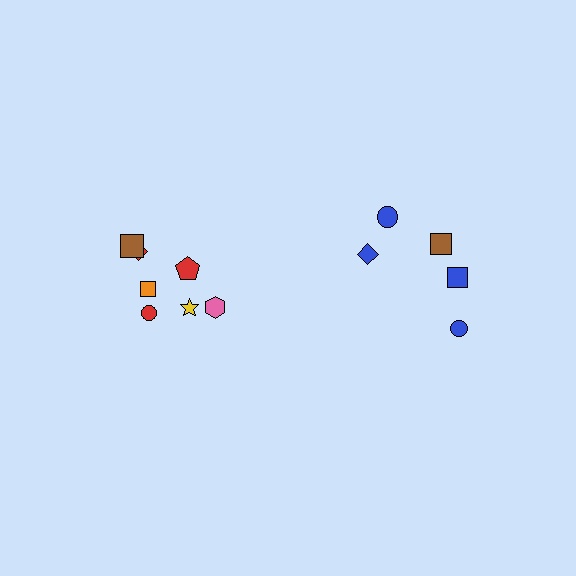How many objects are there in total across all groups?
There are 12 objects.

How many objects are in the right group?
There are 5 objects.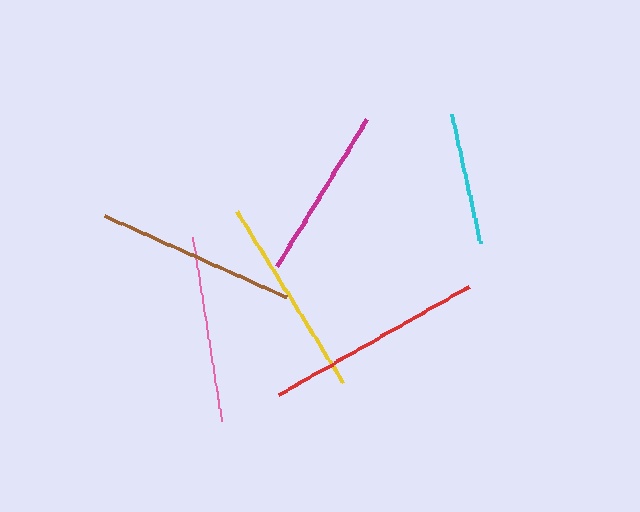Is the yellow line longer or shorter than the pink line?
The yellow line is longer than the pink line.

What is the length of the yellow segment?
The yellow segment is approximately 202 pixels long.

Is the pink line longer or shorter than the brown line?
The brown line is longer than the pink line.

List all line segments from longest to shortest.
From longest to shortest: red, yellow, brown, pink, magenta, cyan.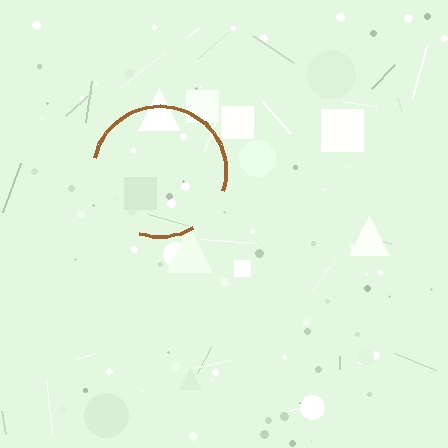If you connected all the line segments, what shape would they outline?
They would outline a circle.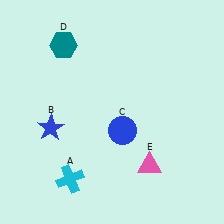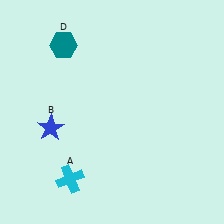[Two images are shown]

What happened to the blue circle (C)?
The blue circle (C) was removed in Image 2. It was in the bottom-right area of Image 1.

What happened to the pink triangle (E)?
The pink triangle (E) was removed in Image 2. It was in the bottom-right area of Image 1.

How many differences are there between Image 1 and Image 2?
There are 2 differences between the two images.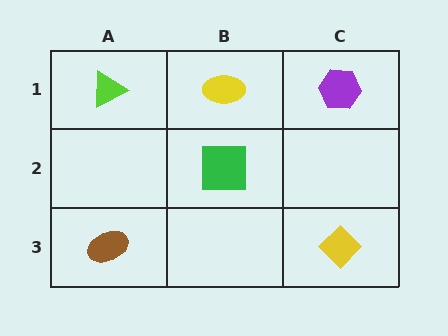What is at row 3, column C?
A yellow diamond.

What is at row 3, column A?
A brown ellipse.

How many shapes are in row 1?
3 shapes.